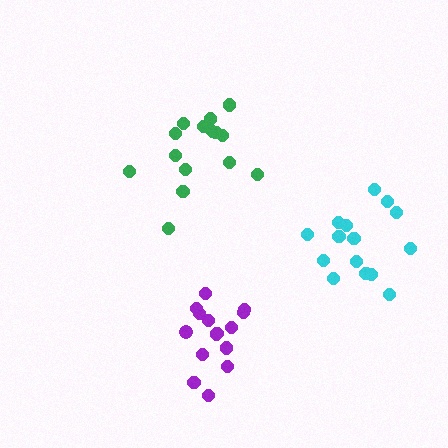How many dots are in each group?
Group 1: 15 dots, Group 2: 15 dots, Group 3: 15 dots (45 total).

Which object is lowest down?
The purple cluster is bottommost.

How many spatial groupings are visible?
There are 3 spatial groupings.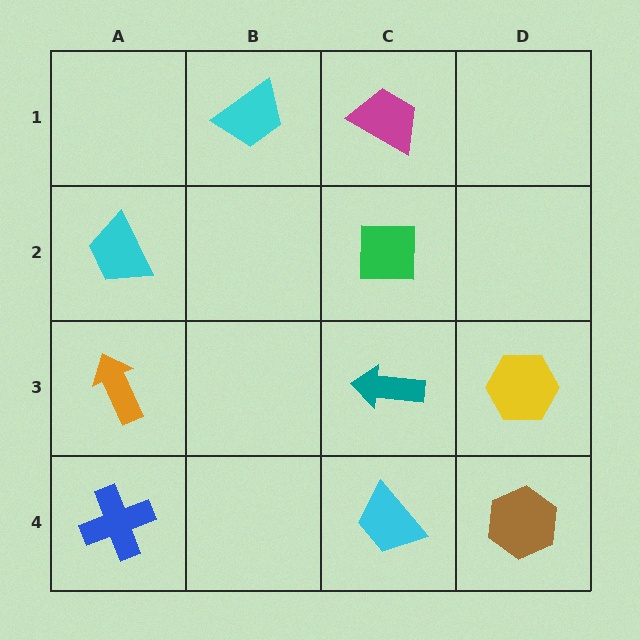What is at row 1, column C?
A magenta trapezoid.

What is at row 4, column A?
A blue cross.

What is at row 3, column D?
A yellow hexagon.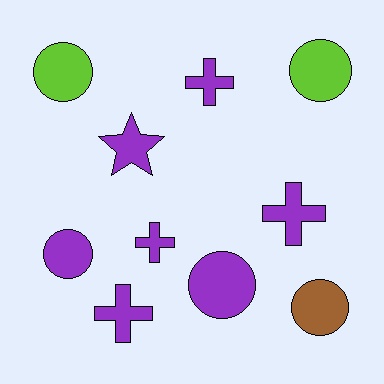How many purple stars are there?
There is 1 purple star.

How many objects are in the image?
There are 10 objects.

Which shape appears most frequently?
Circle, with 5 objects.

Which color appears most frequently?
Purple, with 7 objects.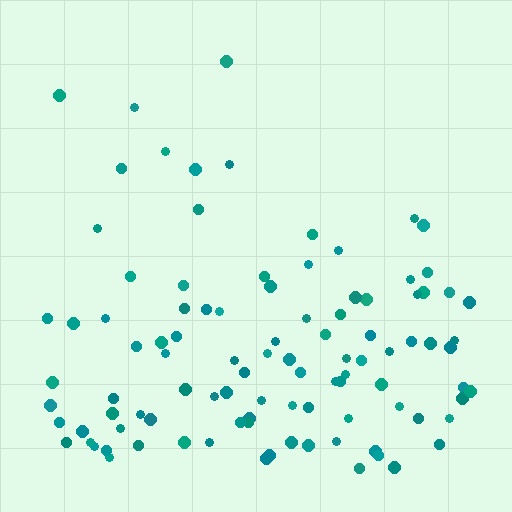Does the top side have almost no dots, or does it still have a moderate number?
Still a moderate number, just noticeably fewer than the bottom.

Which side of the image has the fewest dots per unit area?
The top.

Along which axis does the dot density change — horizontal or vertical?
Vertical.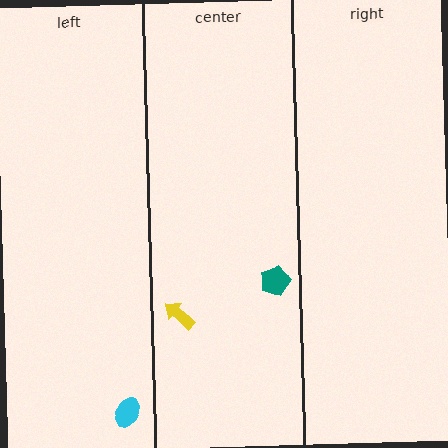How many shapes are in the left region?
1.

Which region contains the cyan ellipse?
The left region.